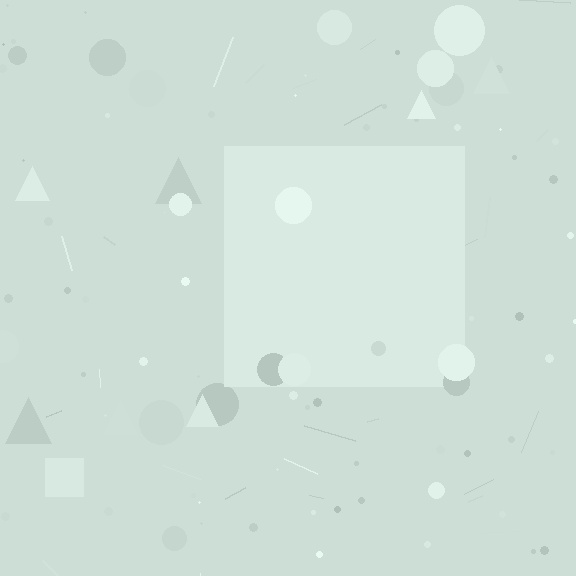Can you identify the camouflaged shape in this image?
The camouflaged shape is a square.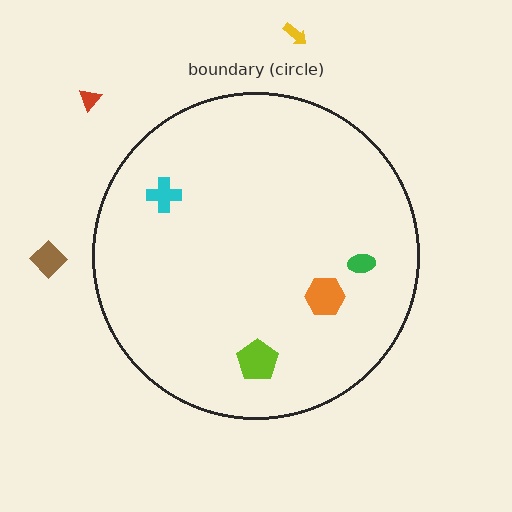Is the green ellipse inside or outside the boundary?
Inside.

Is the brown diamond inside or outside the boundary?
Outside.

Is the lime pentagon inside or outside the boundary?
Inside.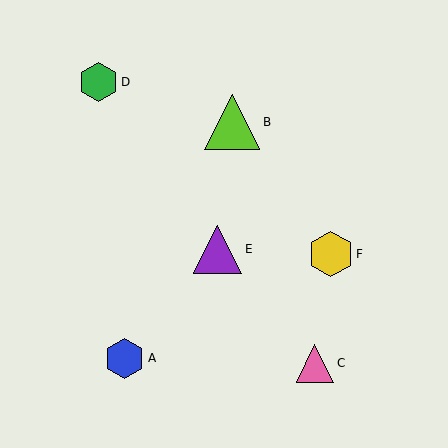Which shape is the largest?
The lime triangle (labeled B) is the largest.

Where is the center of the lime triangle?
The center of the lime triangle is at (232, 122).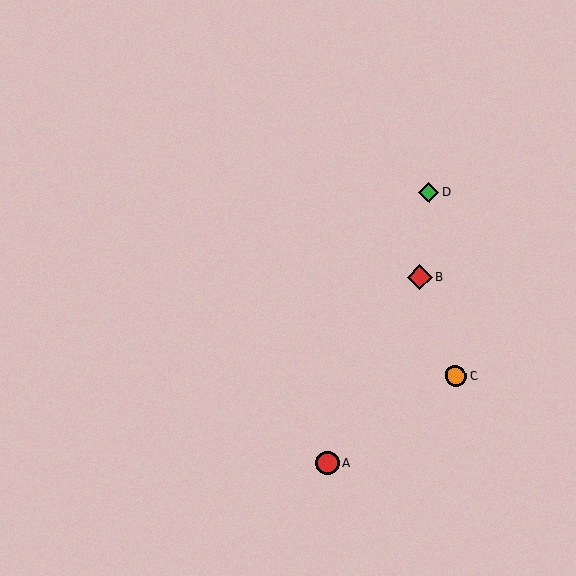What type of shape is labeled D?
Shape D is a green diamond.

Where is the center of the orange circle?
The center of the orange circle is at (456, 376).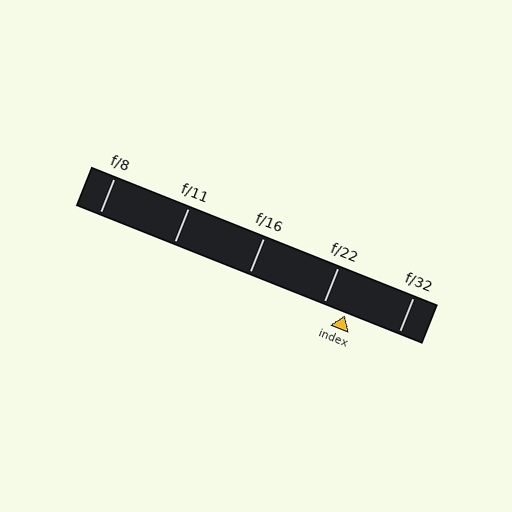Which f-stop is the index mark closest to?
The index mark is closest to f/22.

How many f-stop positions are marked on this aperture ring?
There are 5 f-stop positions marked.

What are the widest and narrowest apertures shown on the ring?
The widest aperture shown is f/8 and the narrowest is f/32.